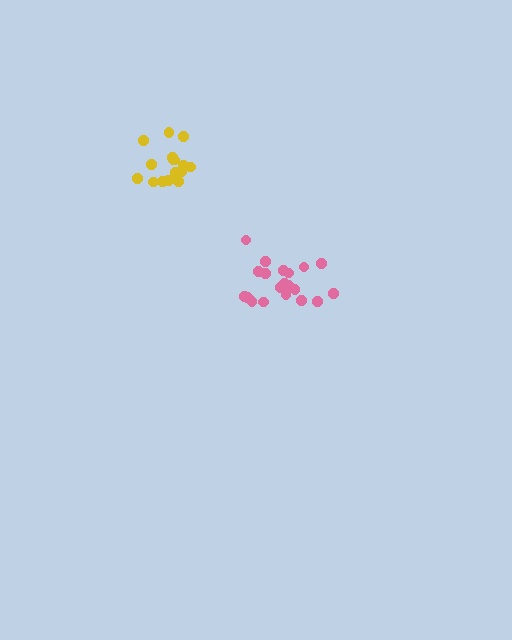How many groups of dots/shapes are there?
There are 2 groups.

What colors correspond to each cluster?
The clusters are colored: pink, yellow.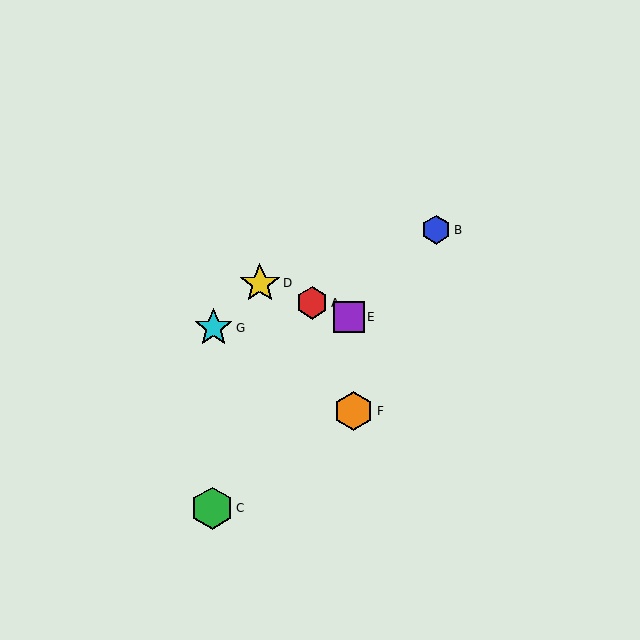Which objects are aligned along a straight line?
Objects A, D, E are aligned along a straight line.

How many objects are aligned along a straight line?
3 objects (A, D, E) are aligned along a straight line.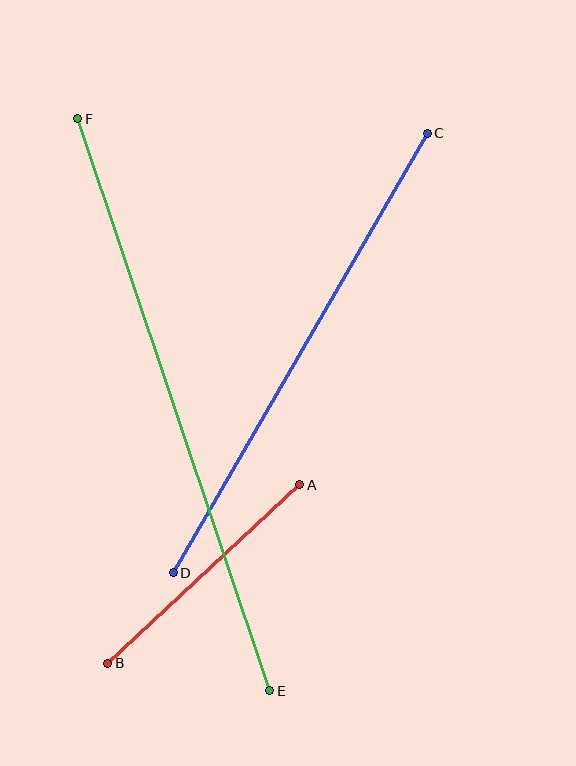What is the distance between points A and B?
The distance is approximately 262 pixels.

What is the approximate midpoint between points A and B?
The midpoint is at approximately (204, 574) pixels.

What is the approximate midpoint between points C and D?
The midpoint is at approximately (300, 353) pixels.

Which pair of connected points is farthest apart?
Points E and F are farthest apart.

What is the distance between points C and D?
The distance is approximately 508 pixels.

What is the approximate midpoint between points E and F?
The midpoint is at approximately (174, 405) pixels.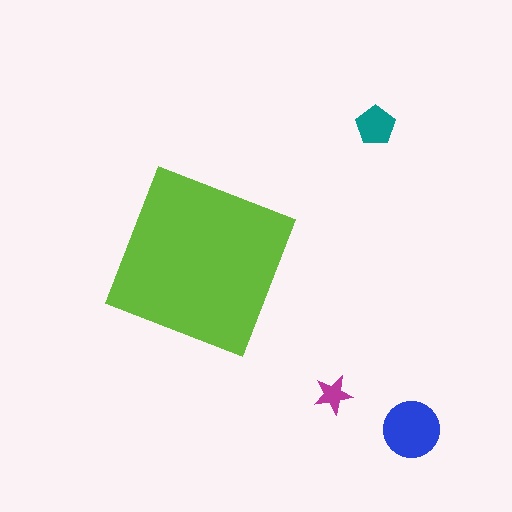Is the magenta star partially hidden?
No, the magenta star is fully visible.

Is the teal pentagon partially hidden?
No, the teal pentagon is fully visible.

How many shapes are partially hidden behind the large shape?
0 shapes are partially hidden.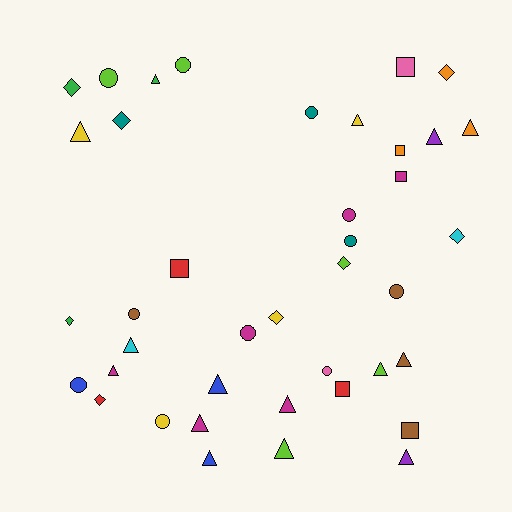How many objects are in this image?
There are 40 objects.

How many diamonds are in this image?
There are 8 diamonds.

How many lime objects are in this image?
There are 5 lime objects.